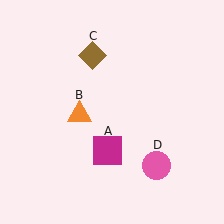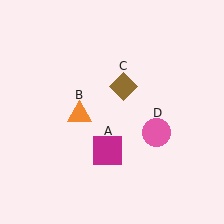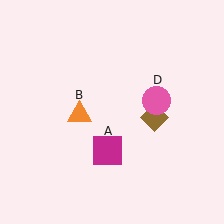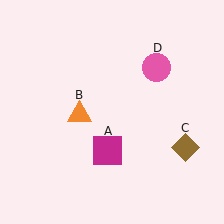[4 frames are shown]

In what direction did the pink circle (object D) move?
The pink circle (object D) moved up.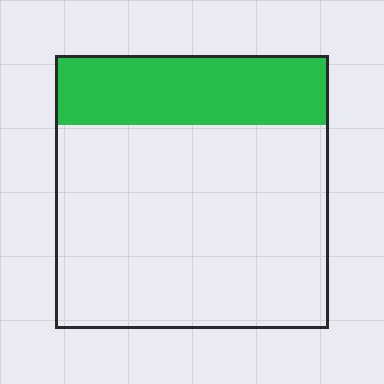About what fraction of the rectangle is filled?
About one quarter (1/4).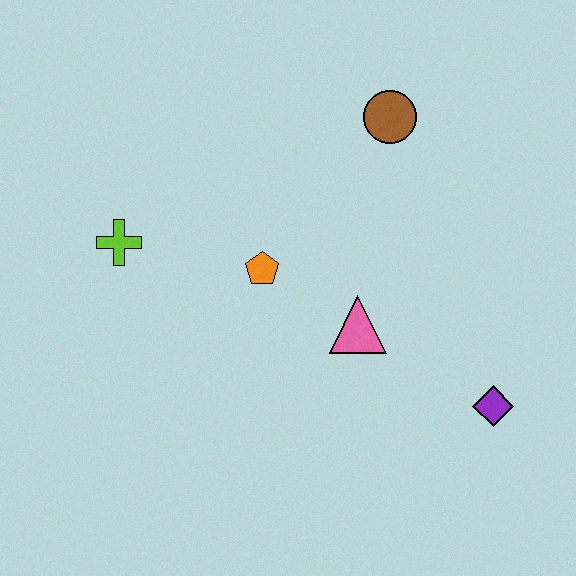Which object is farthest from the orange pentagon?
The purple diamond is farthest from the orange pentagon.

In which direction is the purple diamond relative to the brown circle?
The purple diamond is below the brown circle.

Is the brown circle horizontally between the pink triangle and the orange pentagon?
No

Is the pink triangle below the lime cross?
Yes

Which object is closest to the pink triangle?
The orange pentagon is closest to the pink triangle.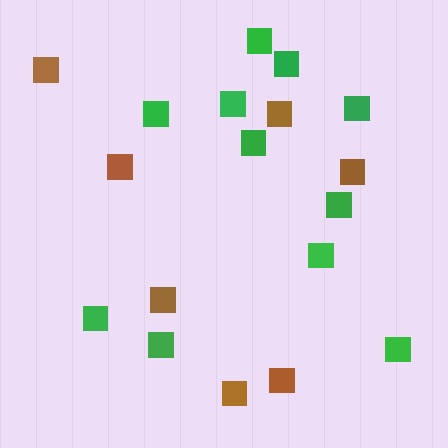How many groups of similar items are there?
There are 2 groups: one group of brown squares (7) and one group of green squares (11).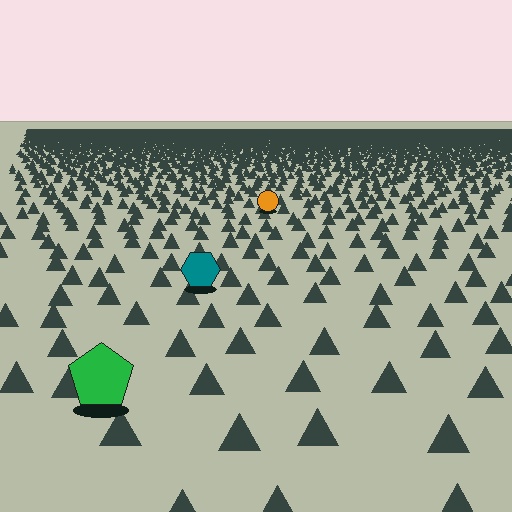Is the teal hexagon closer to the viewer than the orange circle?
Yes. The teal hexagon is closer — you can tell from the texture gradient: the ground texture is coarser near it.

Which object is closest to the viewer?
The green pentagon is closest. The texture marks near it are larger and more spread out.